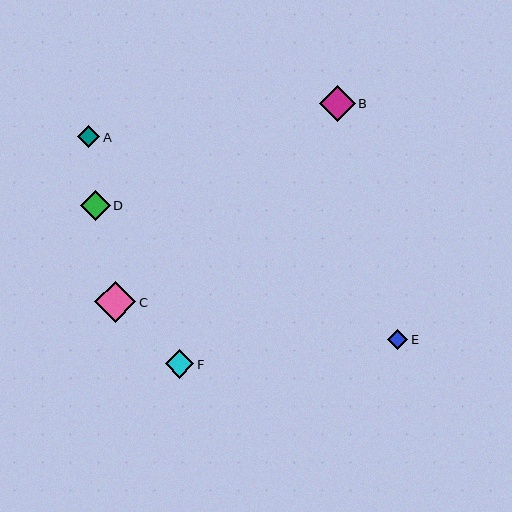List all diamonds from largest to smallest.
From largest to smallest: C, B, D, F, A, E.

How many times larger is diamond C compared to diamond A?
Diamond C is approximately 1.9 times the size of diamond A.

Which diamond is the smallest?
Diamond E is the smallest with a size of approximately 21 pixels.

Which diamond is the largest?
Diamond C is the largest with a size of approximately 41 pixels.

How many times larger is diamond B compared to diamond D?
Diamond B is approximately 1.2 times the size of diamond D.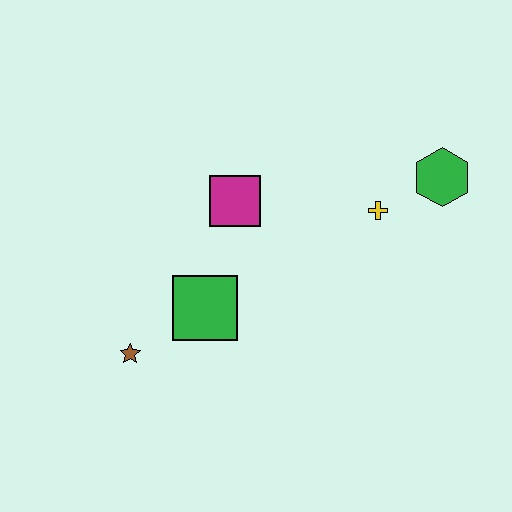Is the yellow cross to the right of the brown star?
Yes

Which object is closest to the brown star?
The green square is closest to the brown star.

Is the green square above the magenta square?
No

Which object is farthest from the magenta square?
The green hexagon is farthest from the magenta square.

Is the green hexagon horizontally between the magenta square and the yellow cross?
No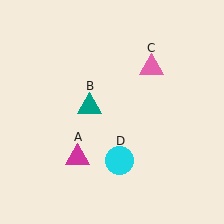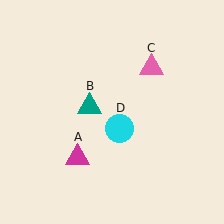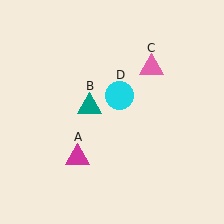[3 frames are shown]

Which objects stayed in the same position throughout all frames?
Magenta triangle (object A) and teal triangle (object B) and pink triangle (object C) remained stationary.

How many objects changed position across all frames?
1 object changed position: cyan circle (object D).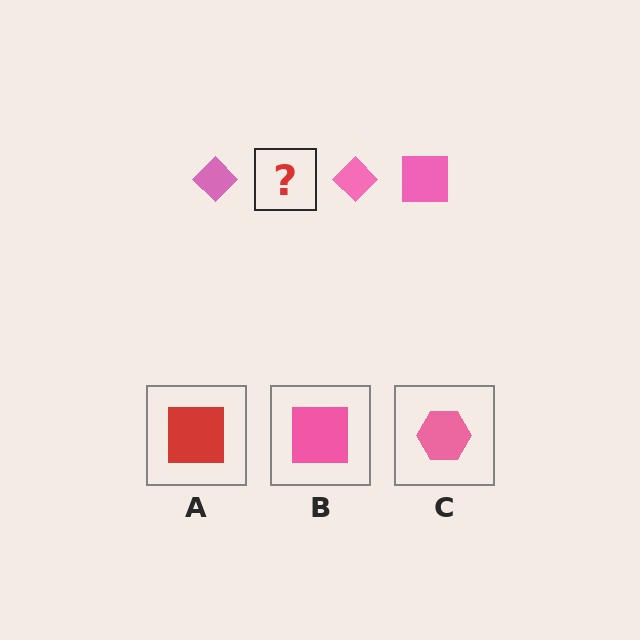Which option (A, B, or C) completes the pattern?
B.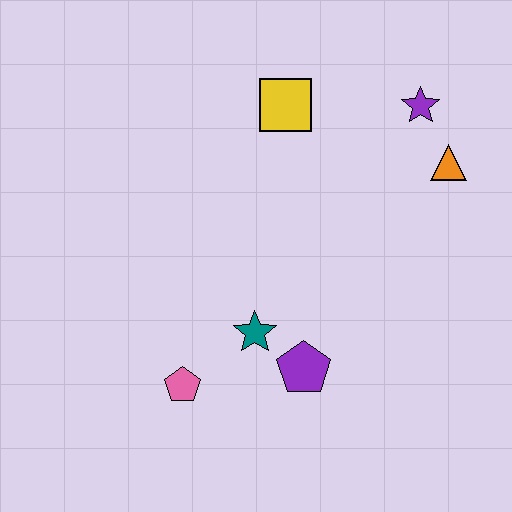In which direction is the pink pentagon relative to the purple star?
The pink pentagon is below the purple star.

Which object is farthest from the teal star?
The purple star is farthest from the teal star.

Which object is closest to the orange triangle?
The purple star is closest to the orange triangle.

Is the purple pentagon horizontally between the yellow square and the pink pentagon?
No